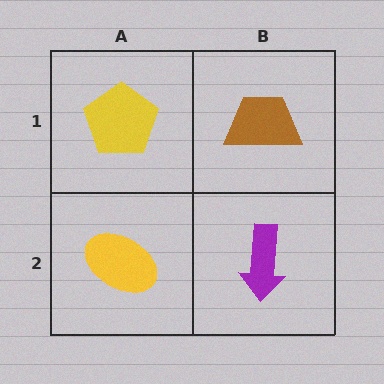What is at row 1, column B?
A brown trapezoid.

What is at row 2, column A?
A yellow ellipse.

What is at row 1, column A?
A yellow pentagon.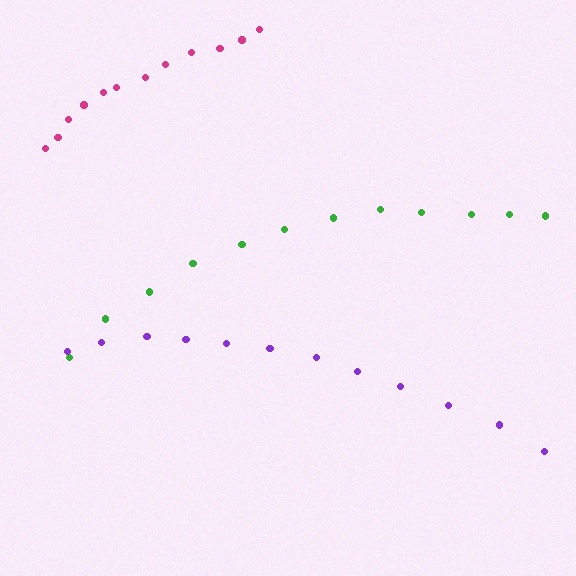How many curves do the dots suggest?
There are 3 distinct paths.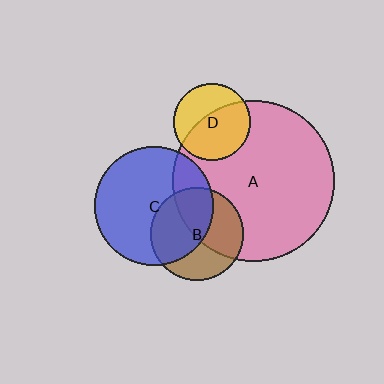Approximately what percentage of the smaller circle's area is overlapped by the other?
Approximately 50%.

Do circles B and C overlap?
Yes.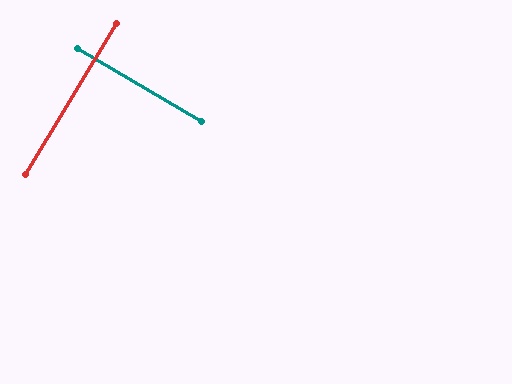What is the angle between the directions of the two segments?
Approximately 89 degrees.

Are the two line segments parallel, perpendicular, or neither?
Perpendicular — they meet at approximately 89°.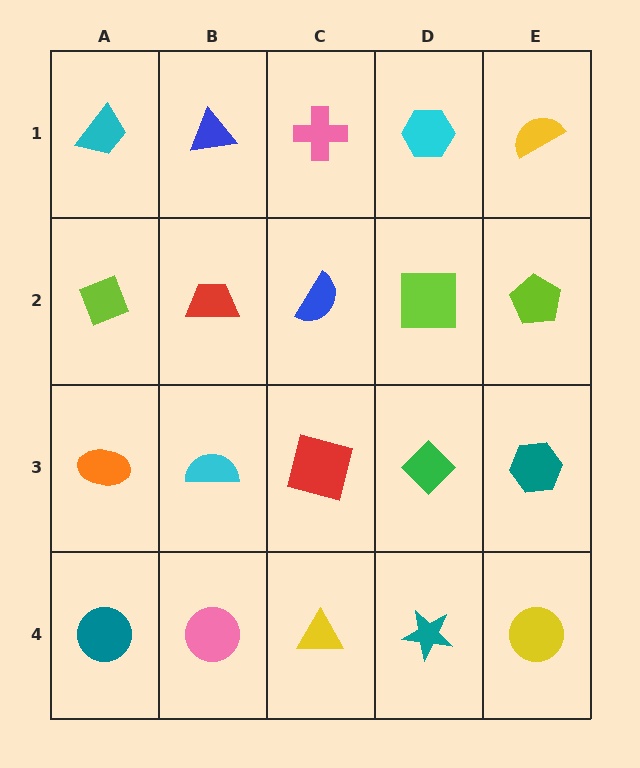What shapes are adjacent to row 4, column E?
A teal hexagon (row 3, column E), a teal star (row 4, column D).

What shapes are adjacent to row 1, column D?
A lime square (row 2, column D), a pink cross (row 1, column C), a yellow semicircle (row 1, column E).